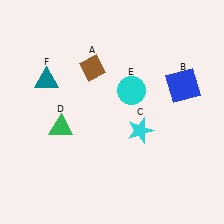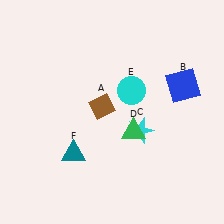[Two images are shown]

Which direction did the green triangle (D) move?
The green triangle (D) moved right.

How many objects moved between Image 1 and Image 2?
3 objects moved between the two images.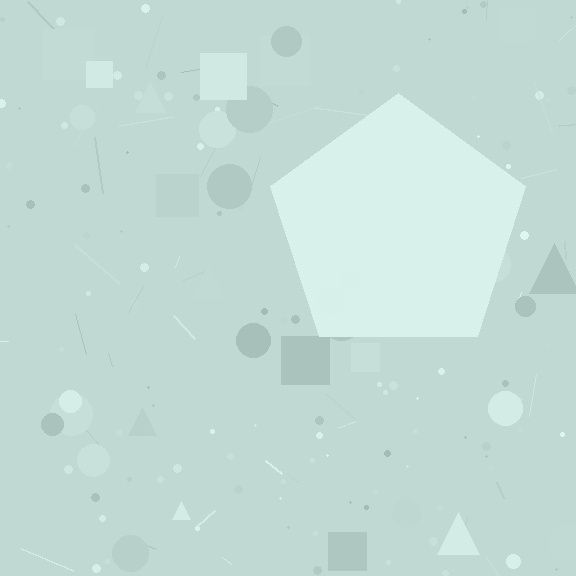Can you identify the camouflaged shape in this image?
The camouflaged shape is a pentagon.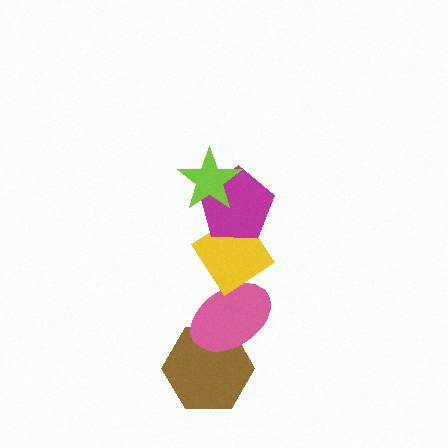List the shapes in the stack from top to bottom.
From top to bottom: the lime star, the magenta pentagon, the yellow diamond, the pink ellipse, the brown hexagon.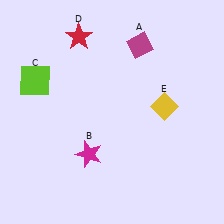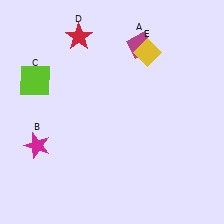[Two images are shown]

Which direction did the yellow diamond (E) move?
The yellow diamond (E) moved up.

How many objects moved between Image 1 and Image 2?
2 objects moved between the two images.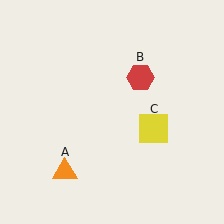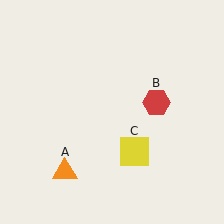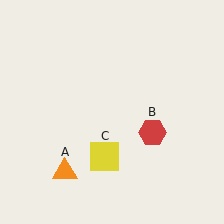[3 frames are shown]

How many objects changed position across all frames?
2 objects changed position: red hexagon (object B), yellow square (object C).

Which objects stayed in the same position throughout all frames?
Orange triangle (object A) remained stationary.